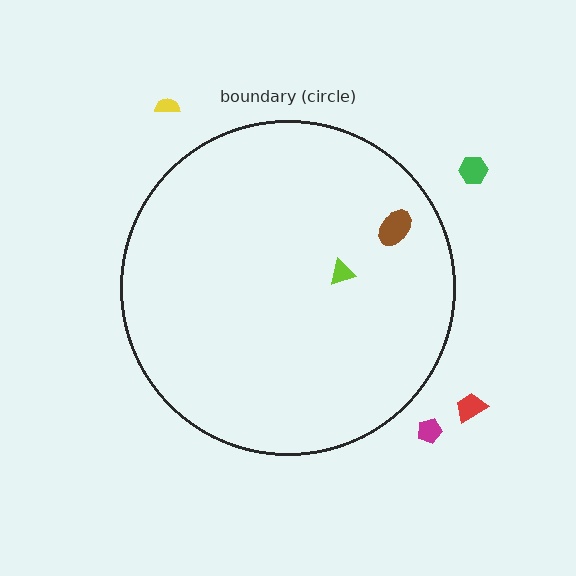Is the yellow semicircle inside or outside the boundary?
Outside.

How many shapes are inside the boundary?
2 inside, 4 outside.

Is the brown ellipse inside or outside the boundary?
Inside.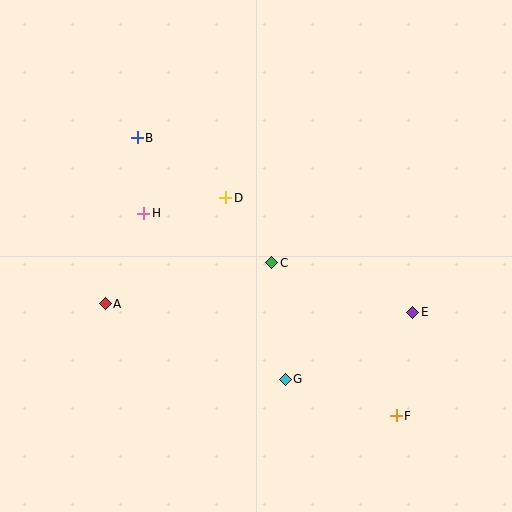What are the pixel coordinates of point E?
Point E is at (413, 312).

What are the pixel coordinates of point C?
Point C is at (272, 263).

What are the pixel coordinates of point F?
Point F is at (396, 416).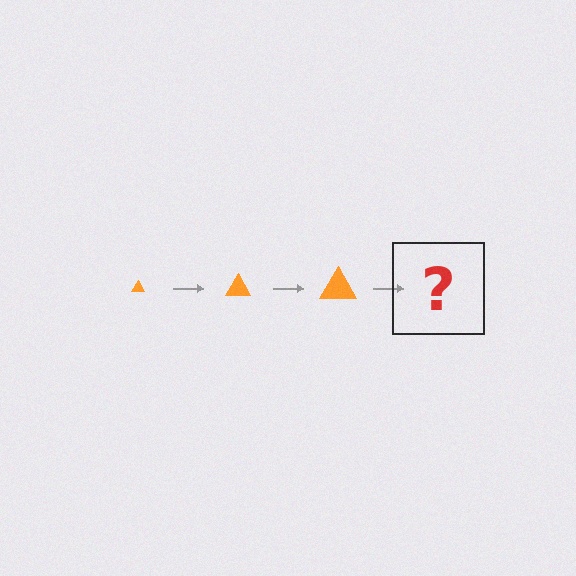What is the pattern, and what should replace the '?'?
The pattern is that the triangle gets progressively larger each step. The '?' should be an orange triangle, larger than the previous one.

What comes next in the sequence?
The next element should be an orange triangle, larger than the previous one.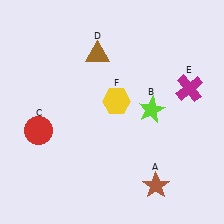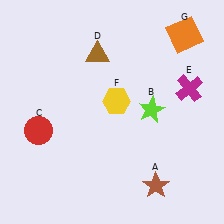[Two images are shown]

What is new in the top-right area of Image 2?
An orange square (G) was added in the top-right area of Image 2.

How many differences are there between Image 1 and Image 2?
There is 1 difference between the two images.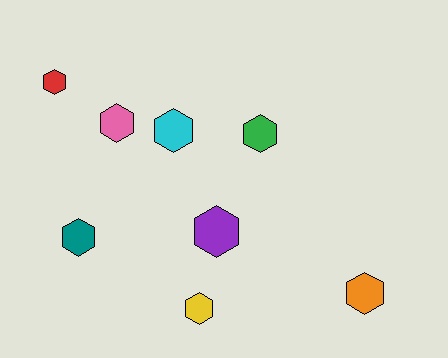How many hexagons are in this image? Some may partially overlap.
There are 8 hexagons.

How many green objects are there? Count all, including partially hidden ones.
There is 1 green object.